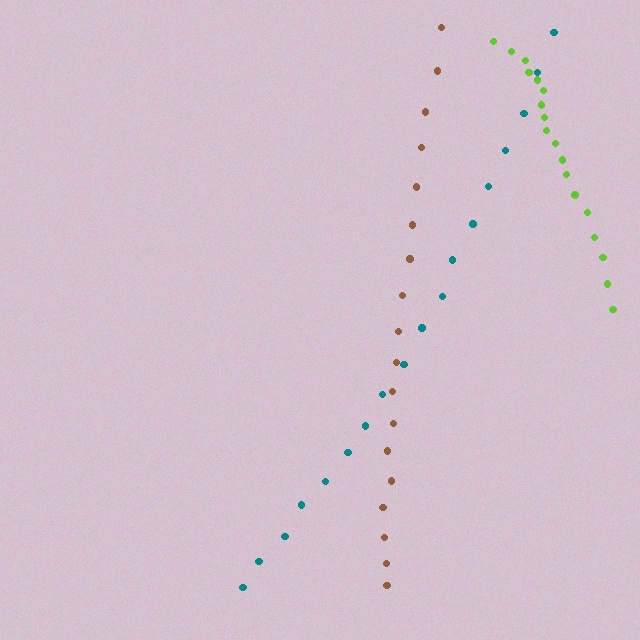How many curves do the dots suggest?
There are 3 distinct paths.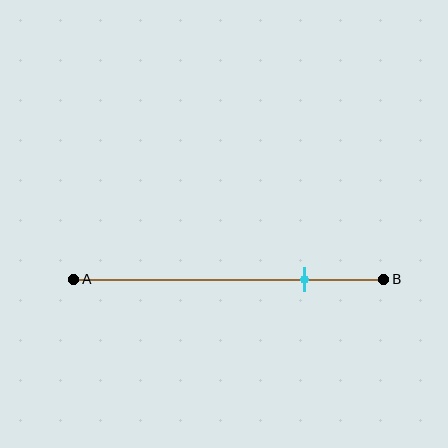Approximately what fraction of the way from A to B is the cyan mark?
The cyan mark is approximately 75% of the way from A to B.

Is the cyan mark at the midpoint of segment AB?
No, the mark is at about 75% from A, not at the 50% midpoint.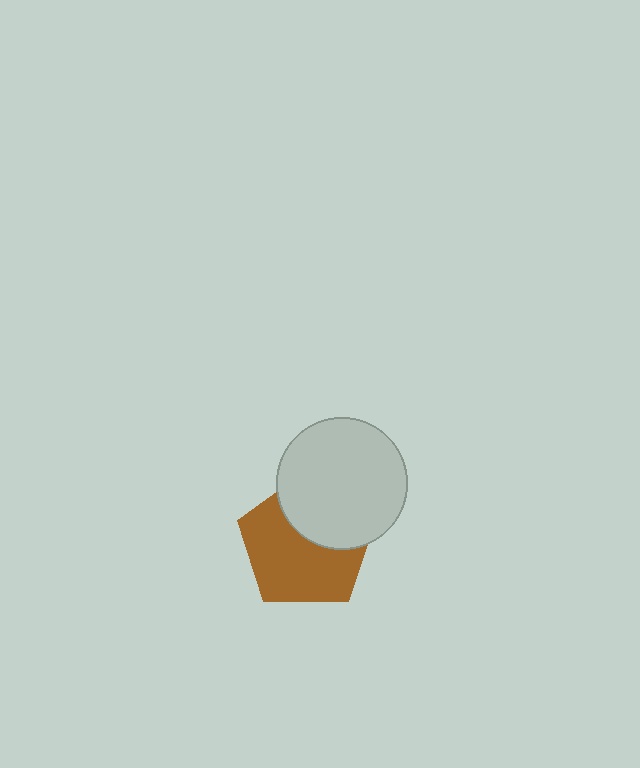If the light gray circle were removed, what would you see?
You would see the complete brown pentagon.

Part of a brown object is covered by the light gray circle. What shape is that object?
It is a pentagon.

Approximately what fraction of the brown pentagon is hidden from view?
Roughly 38% of the brown pentagon is hidden behind the light gray circle.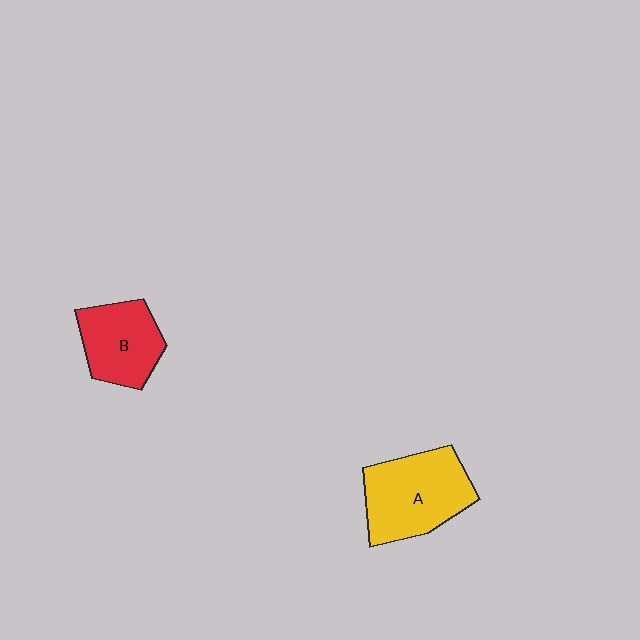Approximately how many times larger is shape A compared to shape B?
Approximately 1.3 times.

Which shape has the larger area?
Shape A (yellow).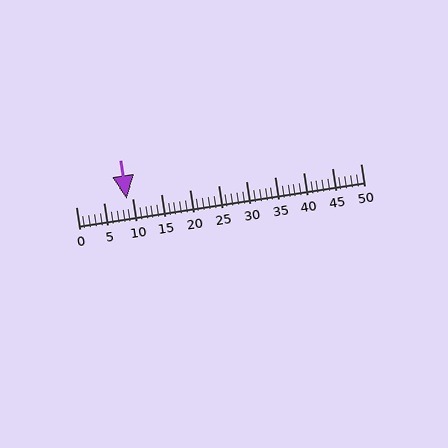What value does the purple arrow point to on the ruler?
The purple arrow points to approximately 9.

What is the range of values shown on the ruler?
The ruler shows values from 0 to 50.